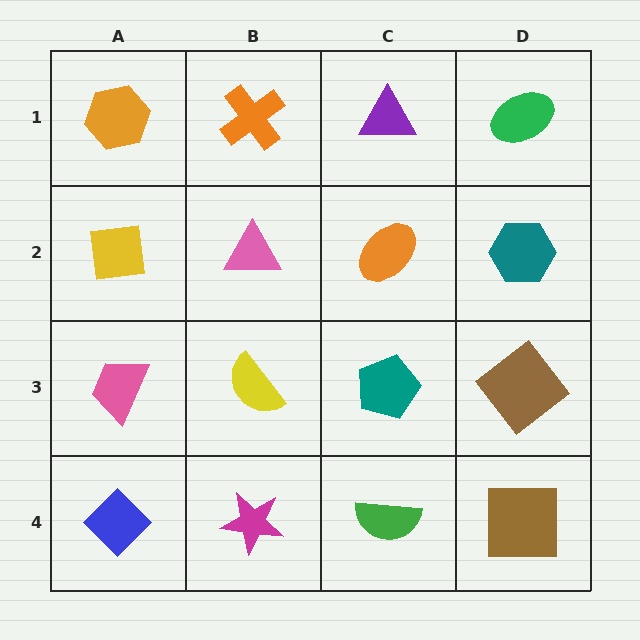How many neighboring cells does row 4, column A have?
2.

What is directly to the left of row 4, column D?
A green semicircle.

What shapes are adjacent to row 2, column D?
A green ellipse (row 1, column D), a brown diamond (row 3, column D), an orange ellipse (row 2, column C).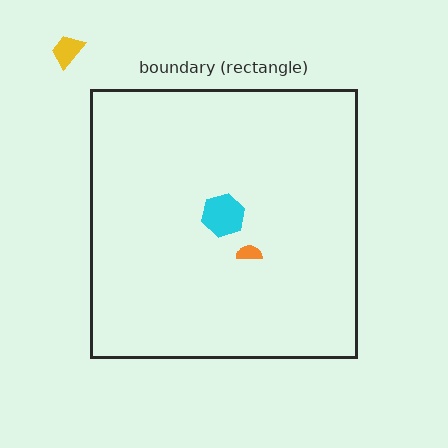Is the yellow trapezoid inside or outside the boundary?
Outside.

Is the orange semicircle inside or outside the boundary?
Inside.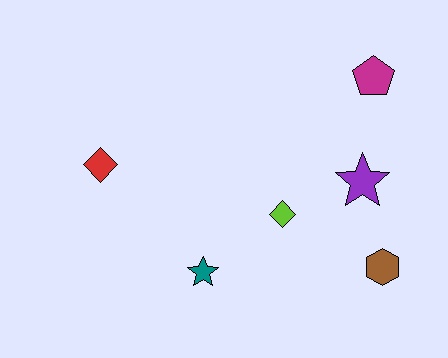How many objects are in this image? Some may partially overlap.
There are 6 objects.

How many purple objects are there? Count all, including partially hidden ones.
There is 1 purple object.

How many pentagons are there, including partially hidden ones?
There is 1 pentagon.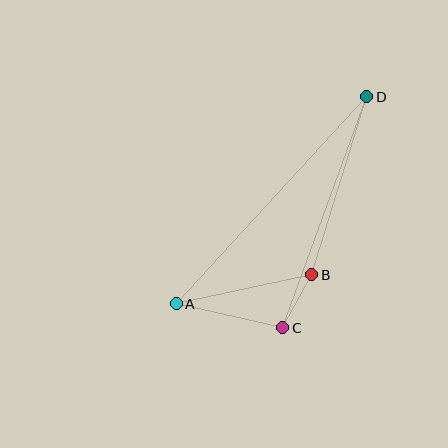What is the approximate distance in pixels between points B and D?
The distance between B and D is approximately 186 pixels.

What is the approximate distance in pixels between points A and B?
The distance between A and B is approximately 139 pixels.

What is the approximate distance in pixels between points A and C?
The distance between A and C is approximately 109 pixels.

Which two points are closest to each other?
Points B and C are closest to each other.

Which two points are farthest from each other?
Points A and D are farthest from each other.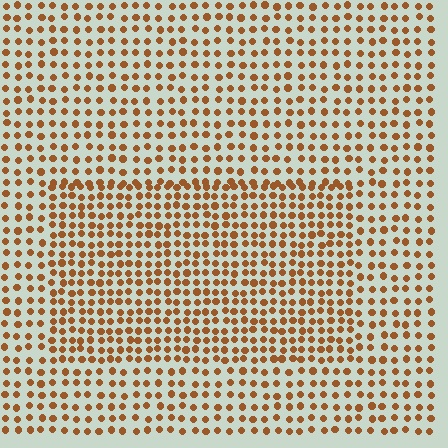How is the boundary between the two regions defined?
The boundary is defined by a change in element density (approximately 1.5x ratio). All elements are the same color, size, and shape.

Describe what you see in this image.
The image contains small brown elements arranged at two different densities. A rectangle-shaped region is visible where the elements are more densely packed than the surrounding area.